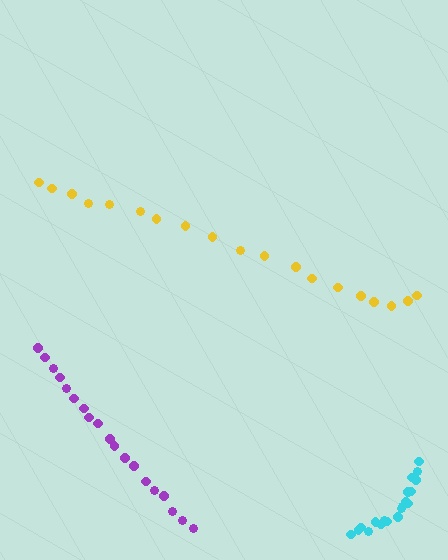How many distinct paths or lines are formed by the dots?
There are 3 distinct paths.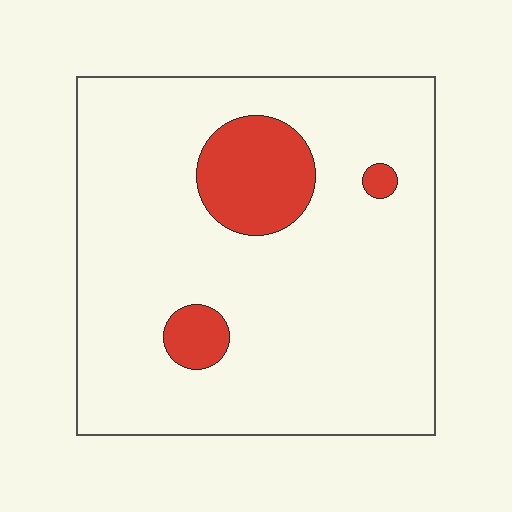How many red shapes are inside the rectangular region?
3.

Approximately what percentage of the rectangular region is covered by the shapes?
Approximately 10%.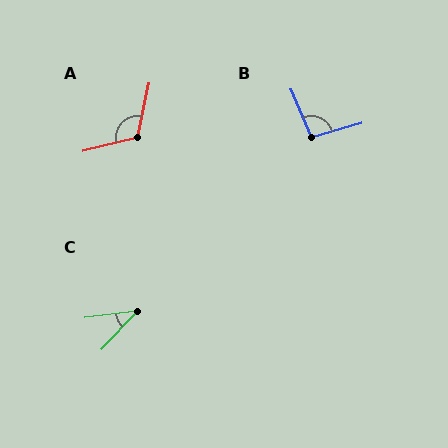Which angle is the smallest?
C, at approximately 39 degrees.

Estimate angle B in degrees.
Approximately 97 degrees.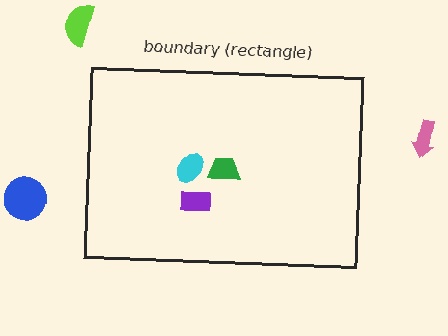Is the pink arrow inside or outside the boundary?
Outside.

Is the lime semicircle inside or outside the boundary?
Outside.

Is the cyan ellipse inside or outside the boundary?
Inside.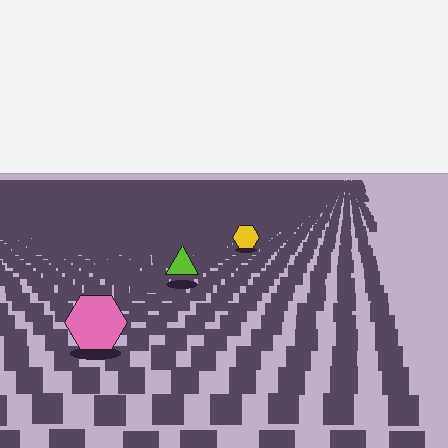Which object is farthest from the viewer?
The yellow hexagon is farthest from the viewer. It appears smaller and the ground texture around it is denser.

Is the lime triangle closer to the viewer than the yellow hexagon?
Yes. The lime triangle is closer — you can tell from the texture gradient: the ground texture is coarser near it.